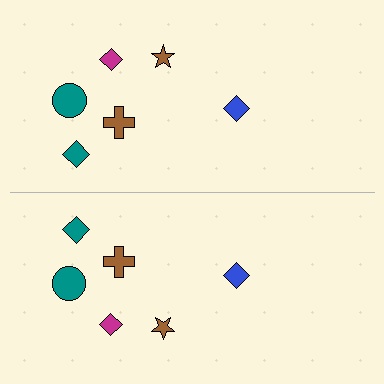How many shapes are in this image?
There are 12 shapes in this image.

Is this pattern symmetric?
Yes, this pattern has bilateral (reflection) symmetry.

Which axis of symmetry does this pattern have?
The pattern has a horizontal axis of symmetry running through the center of the image.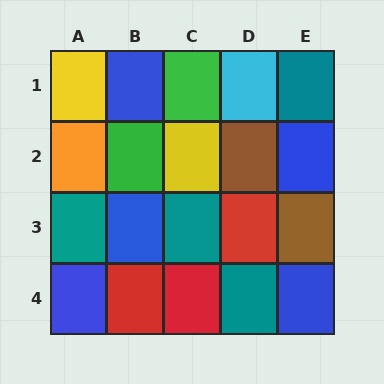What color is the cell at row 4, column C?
Red.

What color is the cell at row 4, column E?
Blue.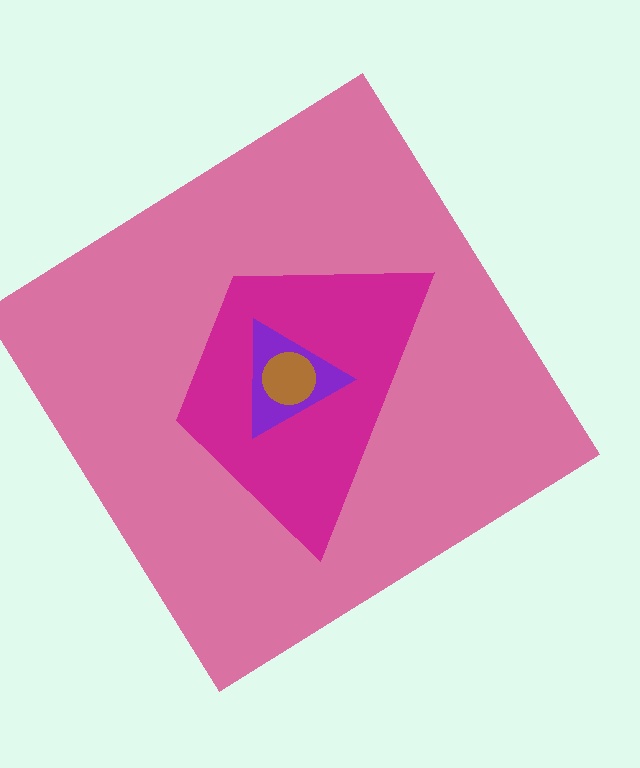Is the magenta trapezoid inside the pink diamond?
Yes.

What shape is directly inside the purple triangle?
The brown circle.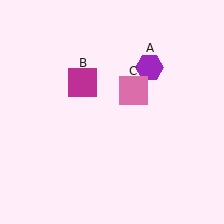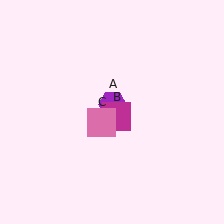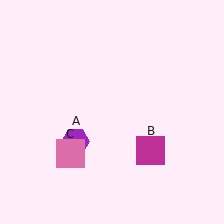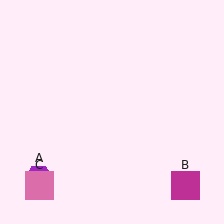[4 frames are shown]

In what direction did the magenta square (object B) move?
The magenta square (object B) moved down and to the right.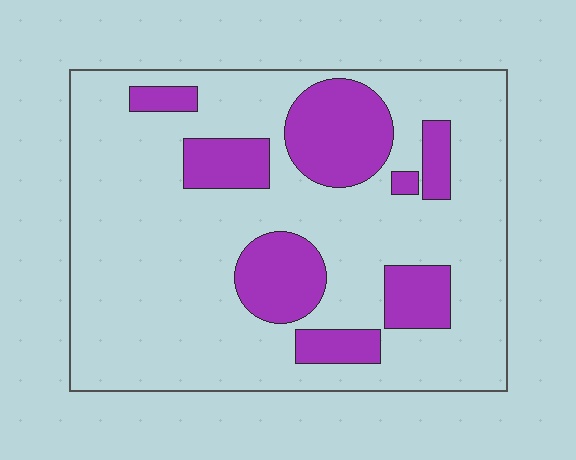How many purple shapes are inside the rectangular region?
8.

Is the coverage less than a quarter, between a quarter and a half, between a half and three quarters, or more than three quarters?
Less than a quarter.